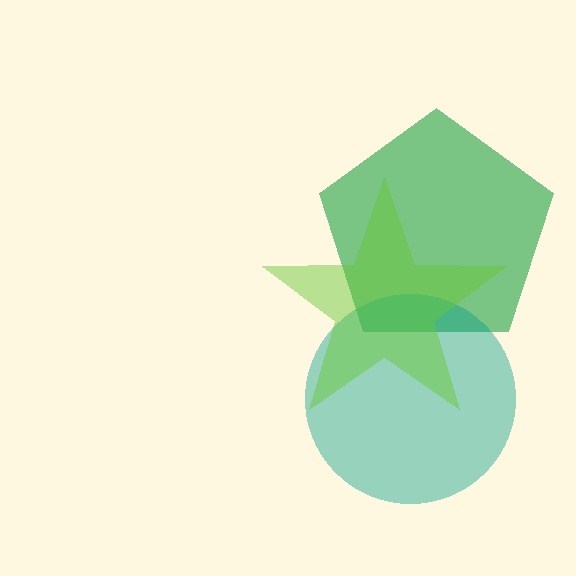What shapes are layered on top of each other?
The layered shapes are: a green pentagon, a teal circle, a lime star.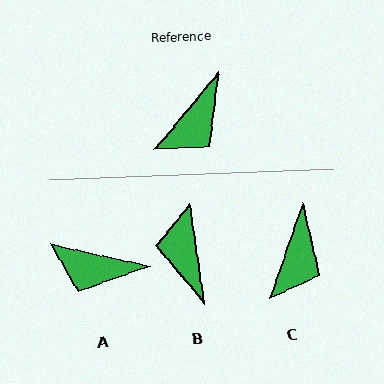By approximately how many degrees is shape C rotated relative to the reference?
Approximately 20 degrees counter-clockwise.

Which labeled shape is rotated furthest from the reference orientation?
B, about 132 degrees away.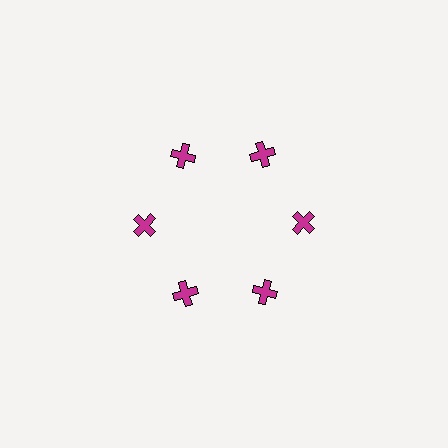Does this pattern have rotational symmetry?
Yes, this pattern has 6-fold rotational symmetry. It looks the same after rotating 60 degrees around the center.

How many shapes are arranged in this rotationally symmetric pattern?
There are 6 shapes, arranged in 6 groups of 1.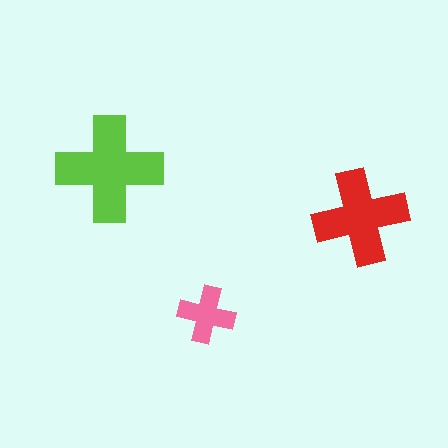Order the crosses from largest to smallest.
the lime one, the red one, the pink one.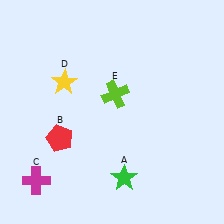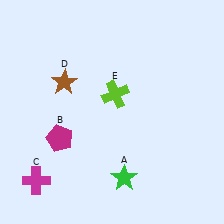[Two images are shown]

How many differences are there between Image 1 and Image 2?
There are 2 differences between the two images.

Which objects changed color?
B changed from red to magenta. D changed from yellow to brown.